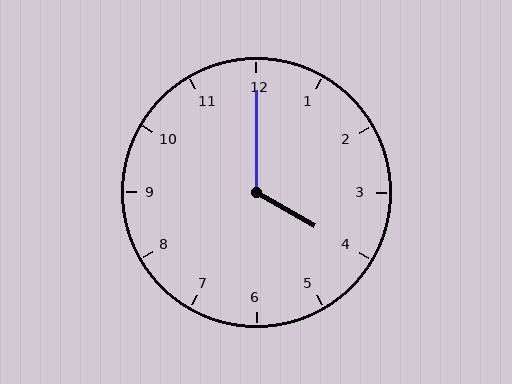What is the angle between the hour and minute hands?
Approximately 120 degrees.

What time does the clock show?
4:00.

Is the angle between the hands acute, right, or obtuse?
It is obtuse.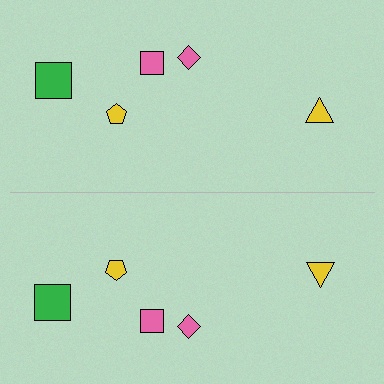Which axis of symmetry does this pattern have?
The pattern has a horizontal axis of symmetry running through the center of the image.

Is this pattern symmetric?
Yes, this pattern has bilateral (reflection) symmetry.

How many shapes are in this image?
There are 10 shapes in this image.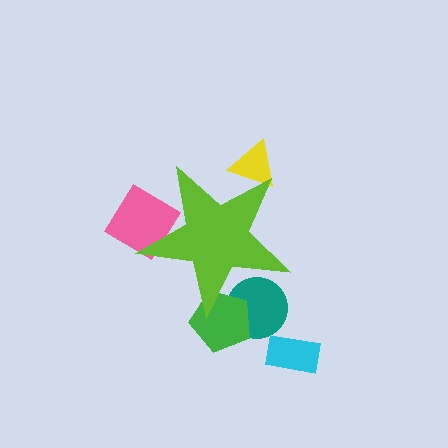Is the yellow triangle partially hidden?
Yes, the yellow triangle is partially hidden behind the lime star.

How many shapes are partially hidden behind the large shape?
4 shapes are partially hidden.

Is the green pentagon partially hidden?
Yes, the green pentagon is partially hidden behind the lime star.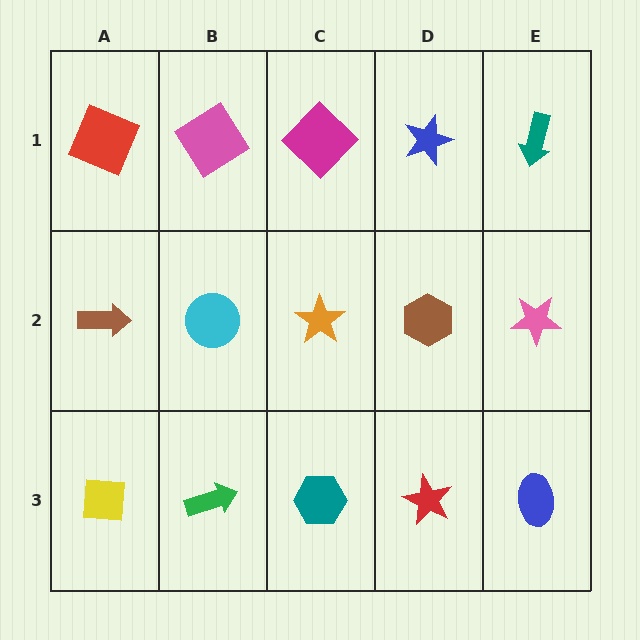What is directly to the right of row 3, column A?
A green arrow.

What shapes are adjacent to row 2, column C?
A magenta diamond (row 1, column C), a teal hexagon (row 3, column C), a cyan circle (row 2, column B), a brown hexagon (row 2, column D).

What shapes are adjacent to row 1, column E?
A pink star (row 2, column E), a blue star (row 1, column D).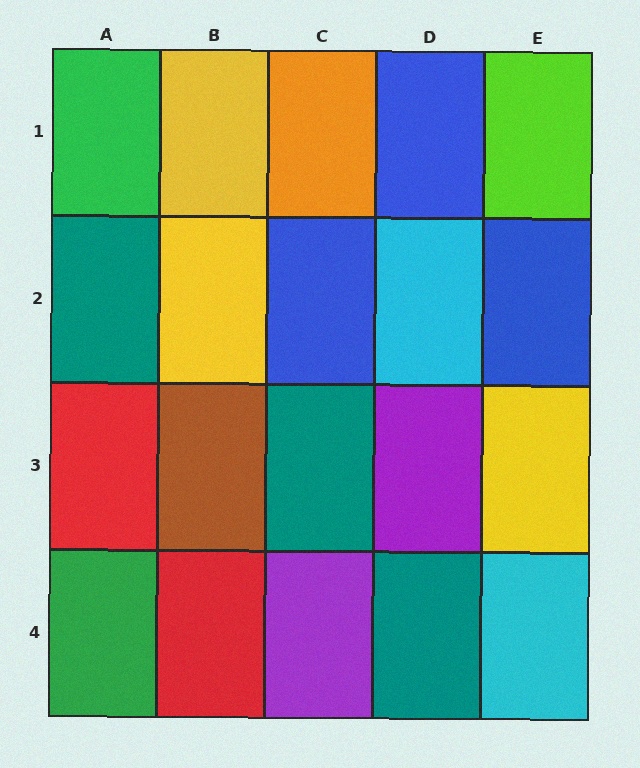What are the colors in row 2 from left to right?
Teal, yellow, blue, cyan, blue.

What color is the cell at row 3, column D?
Purple.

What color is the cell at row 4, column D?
Teal.